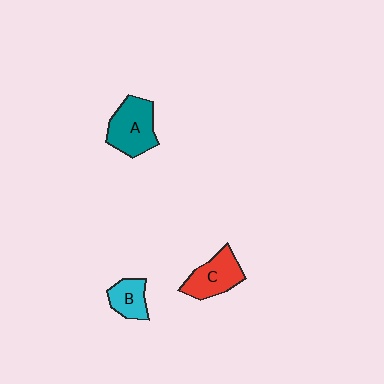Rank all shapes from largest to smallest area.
From largest to smallest: A (teal), C (red), B (cyan).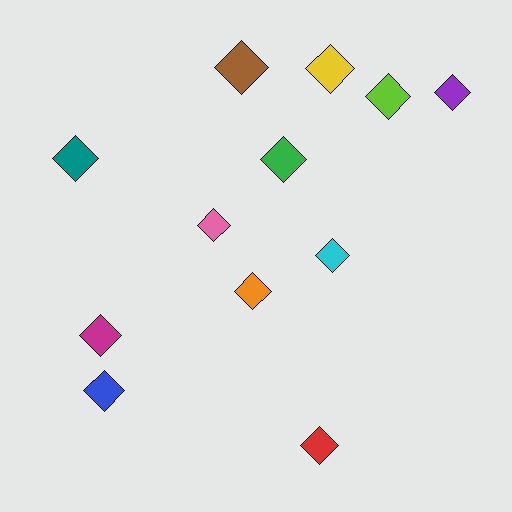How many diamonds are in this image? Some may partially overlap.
There are 12 diamonds.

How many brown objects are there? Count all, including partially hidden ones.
There is 1 brown object.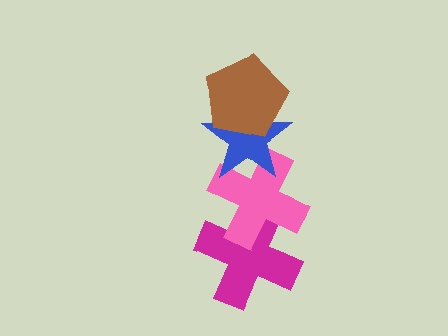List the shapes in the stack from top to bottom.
From top to bottom: the brown pentagon, the blue star, the pink cross, the magenta cross.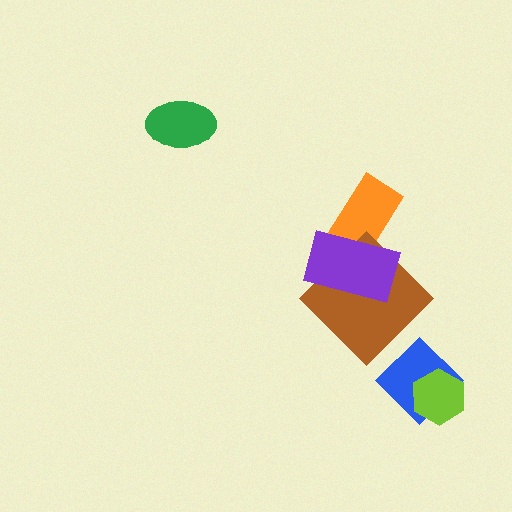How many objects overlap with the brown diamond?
1 object overlaps with the brown diamond.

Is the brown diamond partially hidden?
Yes, it is partially covered by another shape.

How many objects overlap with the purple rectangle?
2 objects overlap with the purple rectangle.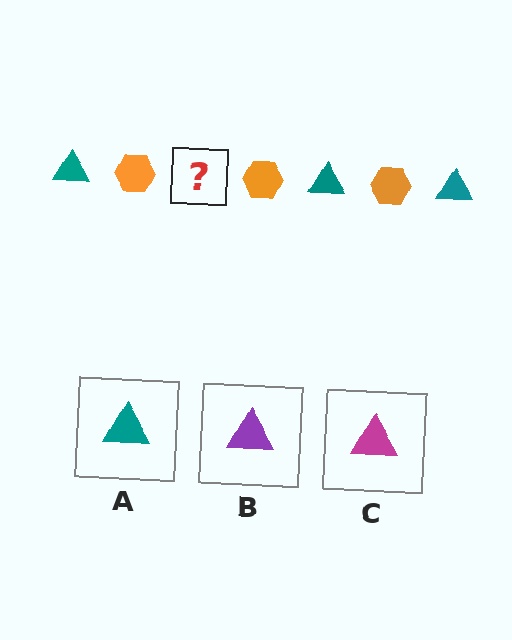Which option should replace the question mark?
Option A.